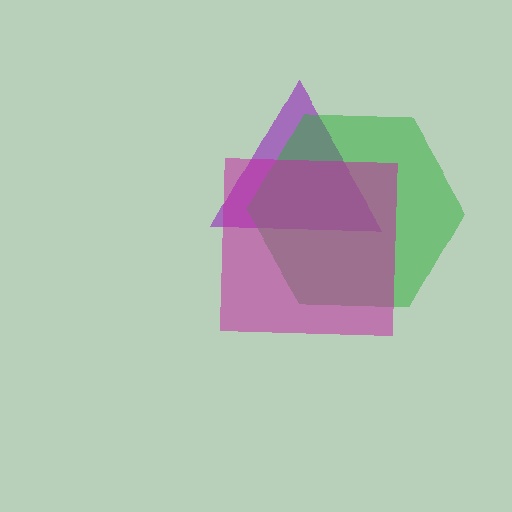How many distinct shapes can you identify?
There are 3 distinct shapes: a purple triangle, a green hexagon, a magenta square.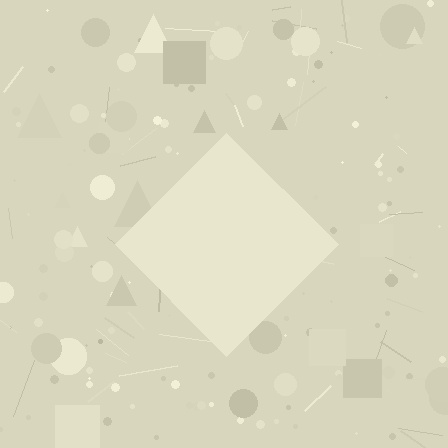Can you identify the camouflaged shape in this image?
The camouflaged shape is a diamond.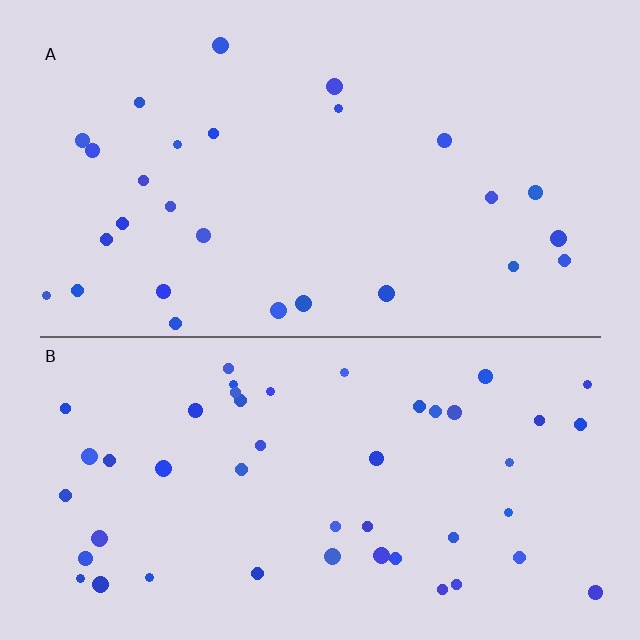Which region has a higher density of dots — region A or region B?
B (the bottom).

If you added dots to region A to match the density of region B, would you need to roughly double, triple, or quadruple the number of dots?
Approximately double.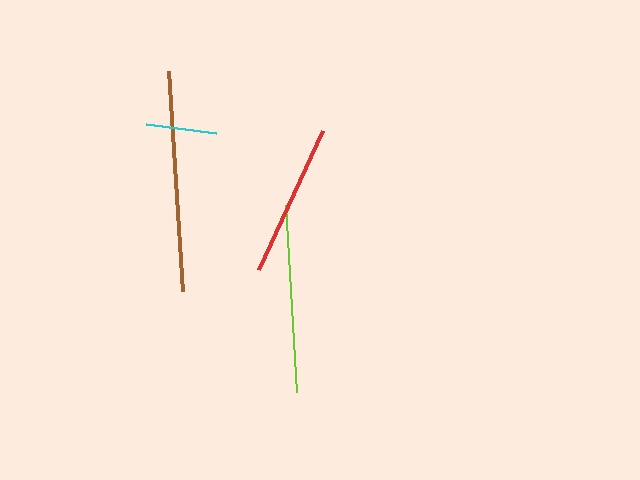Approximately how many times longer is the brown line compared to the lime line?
The brown line is approximately 1.2 times the length of the lime line.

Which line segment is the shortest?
The cyan line is the shortest at approximately 71 pixels.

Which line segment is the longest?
The brown line is the longest at approximately 220 pixels.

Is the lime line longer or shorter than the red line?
The lime line is longer than the red line.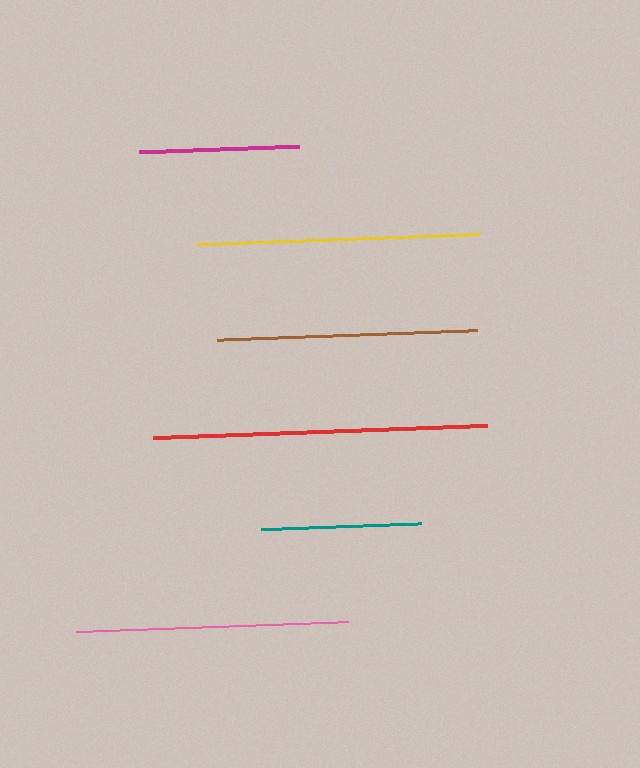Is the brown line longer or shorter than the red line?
The red line is longer than the brown line.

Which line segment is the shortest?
The teal line is the shortest at approximately 160 pixels.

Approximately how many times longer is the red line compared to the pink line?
The red line is approximately 1.2 times the length of the pink line.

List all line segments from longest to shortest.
From longest to shortest: red, yellow, pink, brown, magenta, teal.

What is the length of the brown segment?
The brown segment is approximately 260 pixels long.